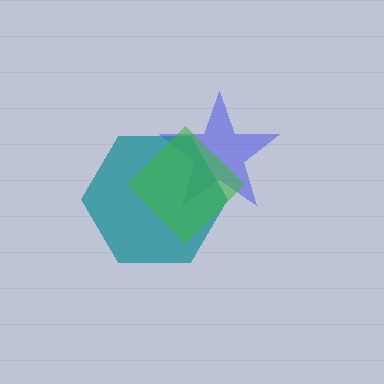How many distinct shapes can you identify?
There are 3 distinct shapes: a blue star, a teal hexagon, a green diamond.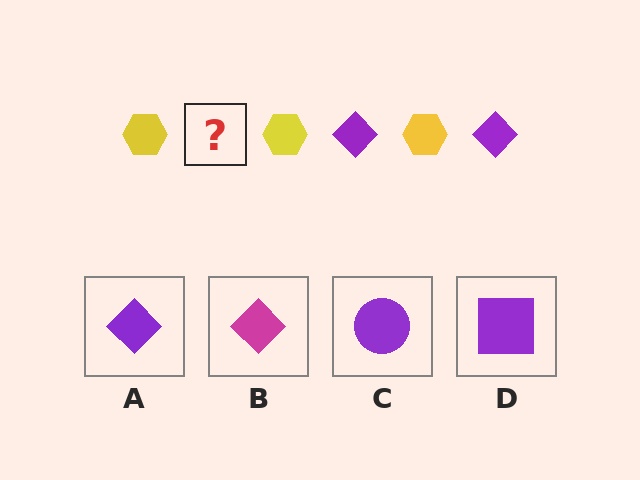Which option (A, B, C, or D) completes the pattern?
A.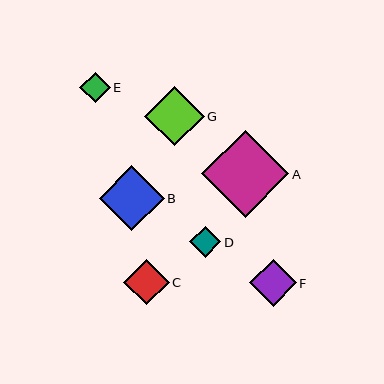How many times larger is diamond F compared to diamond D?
Diamond F is approximately 1.5 times the size of diamond D.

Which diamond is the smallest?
Diamond E is the smallest with a size of approximately 30 pixels.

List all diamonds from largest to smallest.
From largest to smallest: A, B, G, F, C, D, E.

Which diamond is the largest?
Diamond A is the largest with a size of approximately 87 pixels.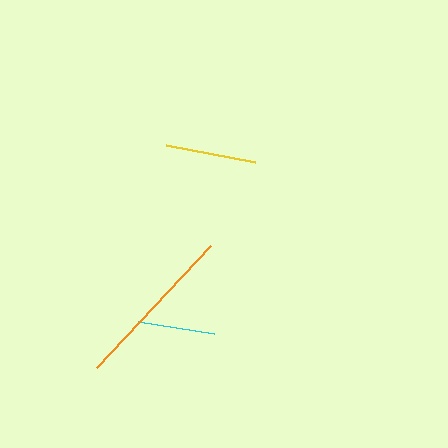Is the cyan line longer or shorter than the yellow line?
The yellow line is longer than the cyan line.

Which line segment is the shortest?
The cyan line is the shortest at approximately 77 pixels.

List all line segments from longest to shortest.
From longest to shortest: orange, yellow, cyan.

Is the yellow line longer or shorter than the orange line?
The orange line is longer than the yellow line.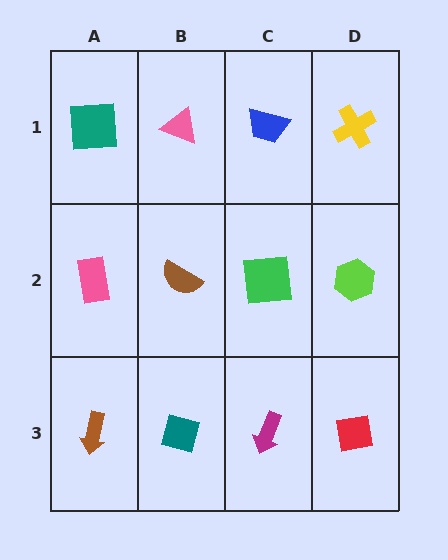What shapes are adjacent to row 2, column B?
A pink triangle (row 1, column B), a teal square (row 3, column B), a pink rectangle (row 2, column A), a green square (row 2, column C).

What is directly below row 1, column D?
A lime hexagon.